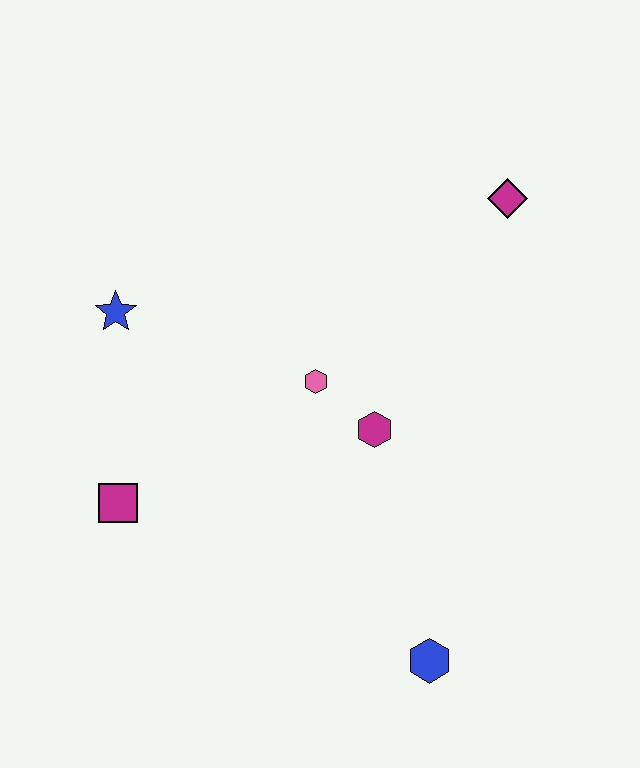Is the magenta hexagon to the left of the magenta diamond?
Yes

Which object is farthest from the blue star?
The blue hexagon is farthest from the blue star.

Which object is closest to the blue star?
The magenta square is closest to the blue star.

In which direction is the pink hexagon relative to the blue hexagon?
The pink hexagon is above the blue hexagon.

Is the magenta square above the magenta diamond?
No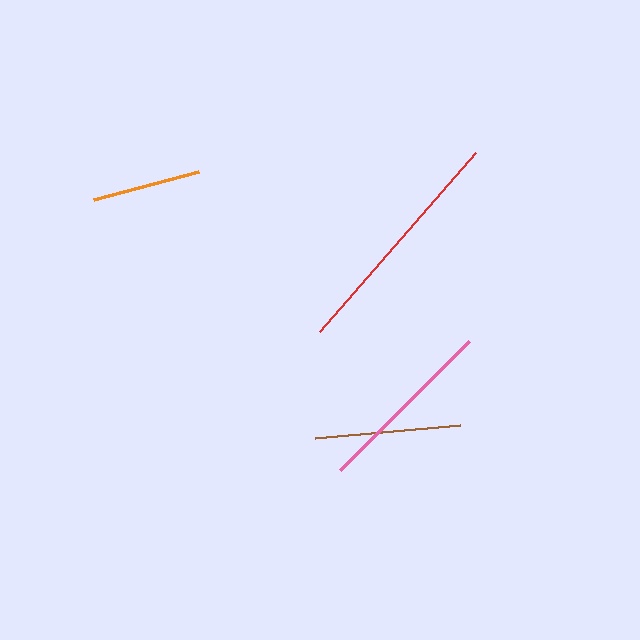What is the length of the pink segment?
The pink segment is approximately 182 pixels long.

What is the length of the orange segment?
The orange segment is approximately 108 pixels long.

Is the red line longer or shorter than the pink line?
The red line is longer than the pink line.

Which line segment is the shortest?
The orange line is the shortest at approximately 108 pixels.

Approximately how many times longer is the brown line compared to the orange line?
The brown line is approximately 1.3 times the length of the orange line.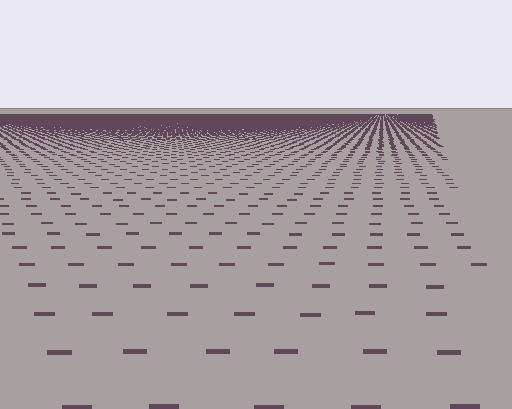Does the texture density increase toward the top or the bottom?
Density increases toward the top.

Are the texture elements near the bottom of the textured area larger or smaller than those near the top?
Larger. Near the bottom, elements are closer to the viewer and appear at a bigger on-screen size.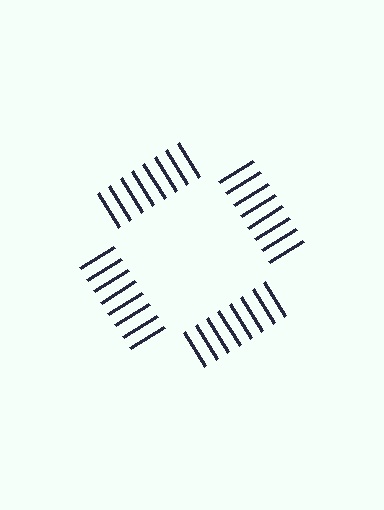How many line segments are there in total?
32 — 8 along each of the 4 edges.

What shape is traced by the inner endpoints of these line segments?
An illusory square — the line segments terminate on its edges but no continuous stroke is drawn.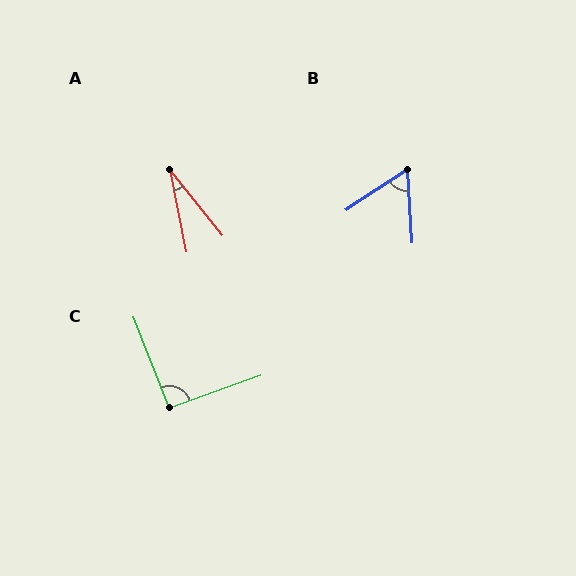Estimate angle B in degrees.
Approximately 60 degrees.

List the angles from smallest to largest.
A (28°), B (60°), C (92°).